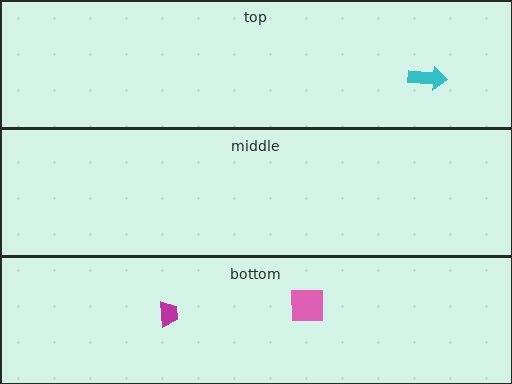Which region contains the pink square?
The bottom region.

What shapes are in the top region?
The cyan arrow.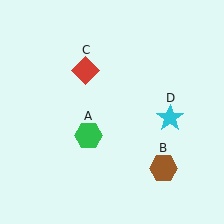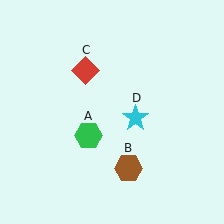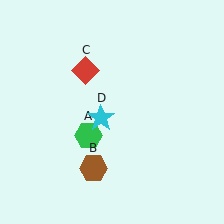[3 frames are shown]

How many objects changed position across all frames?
2 objects changed position: brown hexagon (object B), cyan star (object D).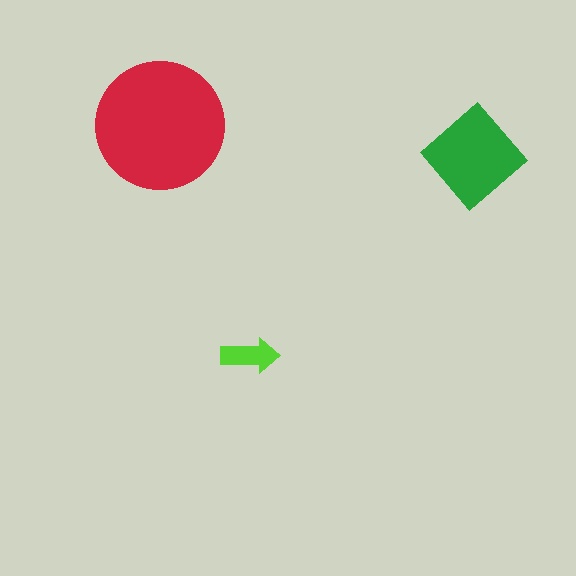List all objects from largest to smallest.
The red circle, the green diamond, the lime arrow.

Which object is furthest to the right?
The green diamond is rightmost.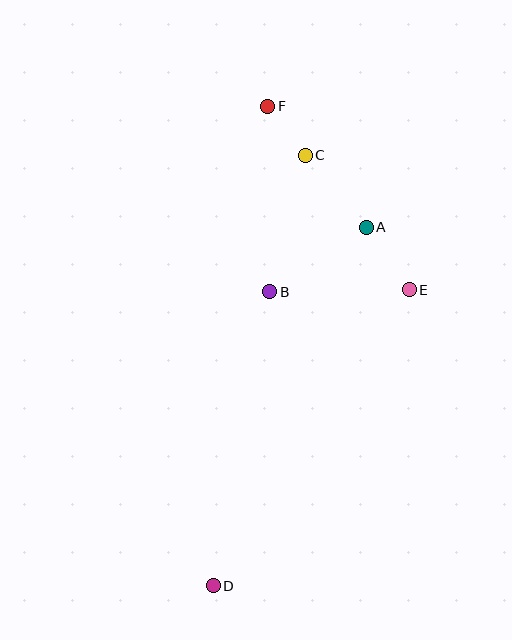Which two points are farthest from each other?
Points D and F are farthest from each other.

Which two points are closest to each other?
Points C and F are closest to each other.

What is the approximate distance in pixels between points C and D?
The distance between C and D is approximately 440 pixels.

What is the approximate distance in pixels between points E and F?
The distance between E and F is approximately 232 pixels.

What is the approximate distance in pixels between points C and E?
The distance between C and E is approximately 170 pixels.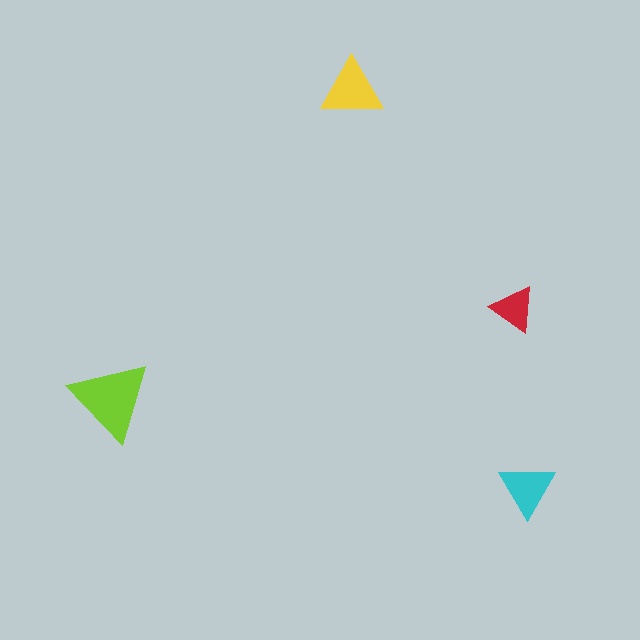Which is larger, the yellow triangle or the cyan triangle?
The yellow one.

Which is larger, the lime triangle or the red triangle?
The lime one.